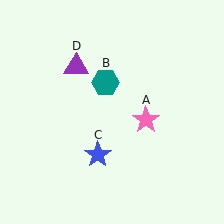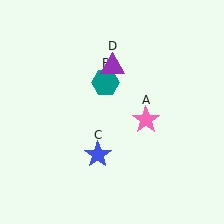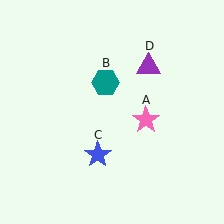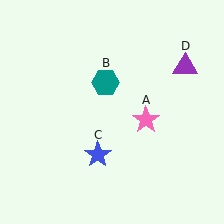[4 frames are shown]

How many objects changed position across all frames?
1 object changed position: purple triangle (object D).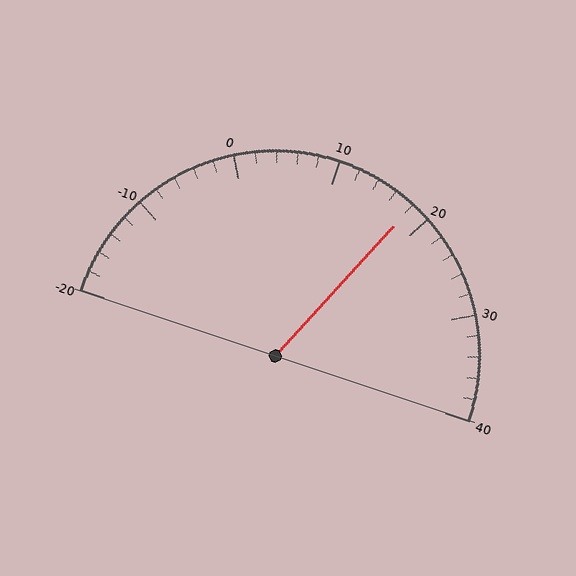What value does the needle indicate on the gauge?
The needle indicates approximately 18.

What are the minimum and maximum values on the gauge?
The gauge ranges from -20 to 40.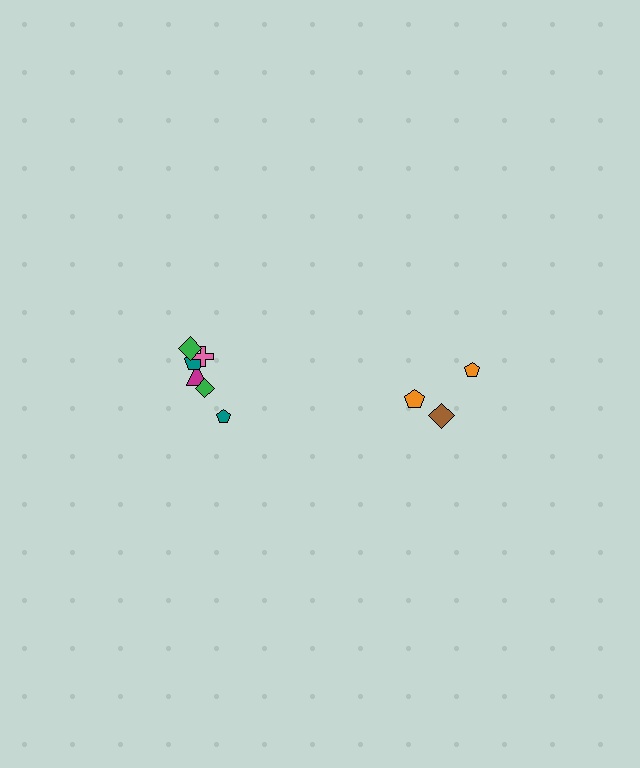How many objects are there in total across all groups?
There are 9 objects.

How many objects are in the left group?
There are 6 objects.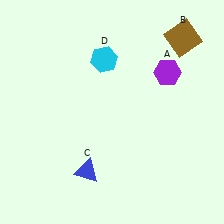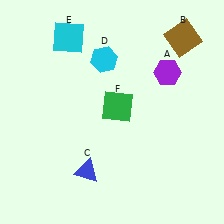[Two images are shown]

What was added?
A cyan square (E), a green square (F) were added in Image 2.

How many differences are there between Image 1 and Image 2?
There are 2 differences between the two images.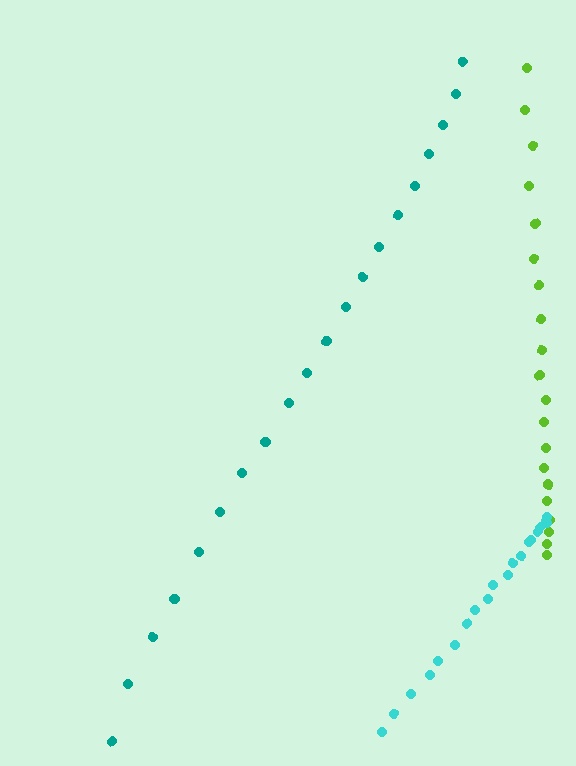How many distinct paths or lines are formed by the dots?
There are 3 distinct paths.